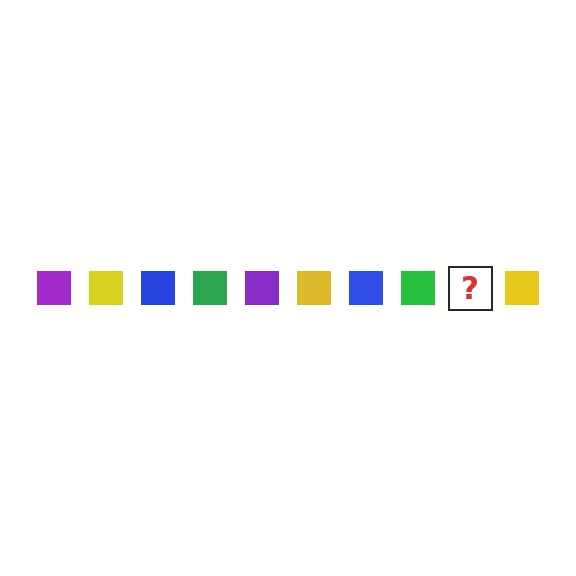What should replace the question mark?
The question mark should be replaced with a purple square.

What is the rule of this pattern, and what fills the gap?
The rule is that the pattern cycles through purple, yellow, blue, green squares. The gap should be filled with a purple square.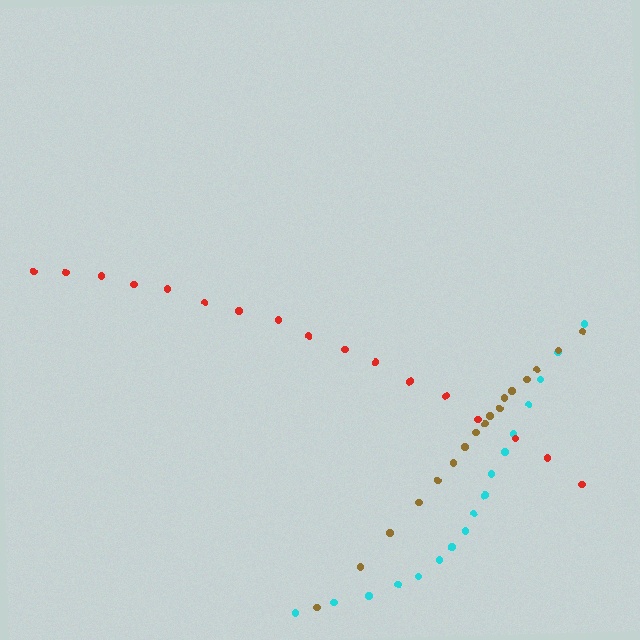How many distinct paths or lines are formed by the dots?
There are 3 distinct paths.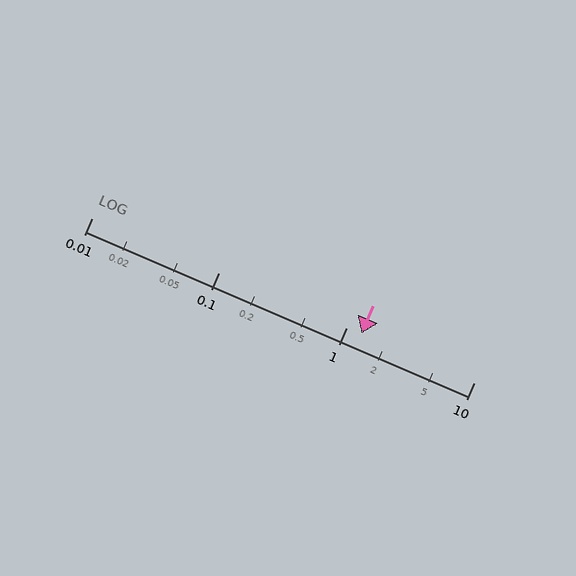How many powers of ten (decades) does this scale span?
The scale spans 3 decades, from 0.01 to 10.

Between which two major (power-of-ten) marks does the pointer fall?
The pointer is between 1 and 10.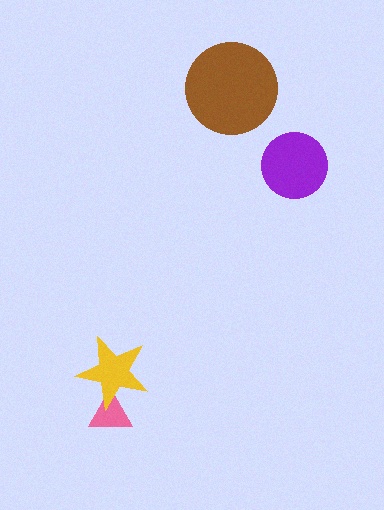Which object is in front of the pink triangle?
The yellow star is in front of the pink triangle.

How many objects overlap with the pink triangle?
1 object overlaps with the pink triangle.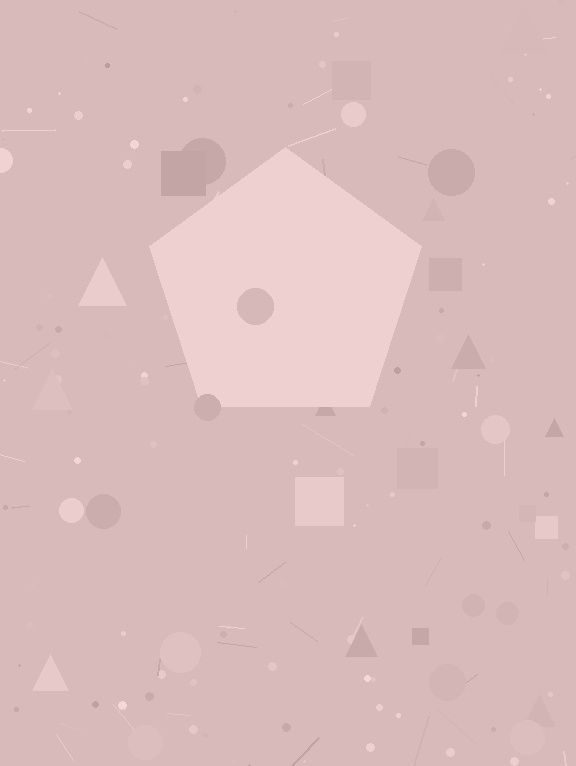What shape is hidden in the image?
A pentagon is hidden in the image.